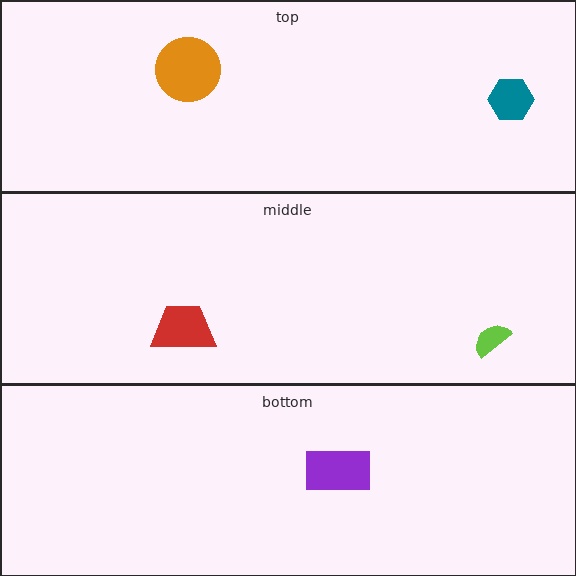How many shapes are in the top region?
2.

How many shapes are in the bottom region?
1.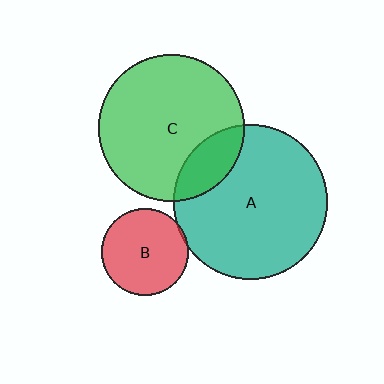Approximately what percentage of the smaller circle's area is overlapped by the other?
Approximately 20%.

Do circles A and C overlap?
Yes.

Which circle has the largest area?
Circle A (teal).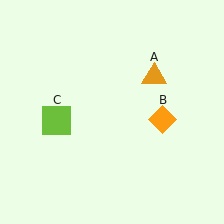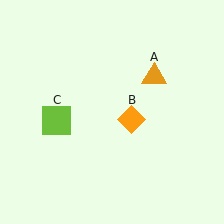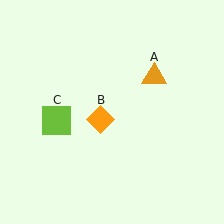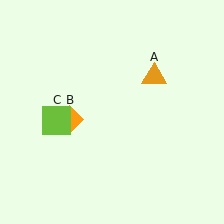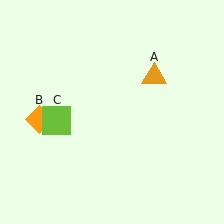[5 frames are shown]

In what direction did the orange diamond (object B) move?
The orange diamond (object B) moved left.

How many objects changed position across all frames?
1 object changed position: orange diamond (object B).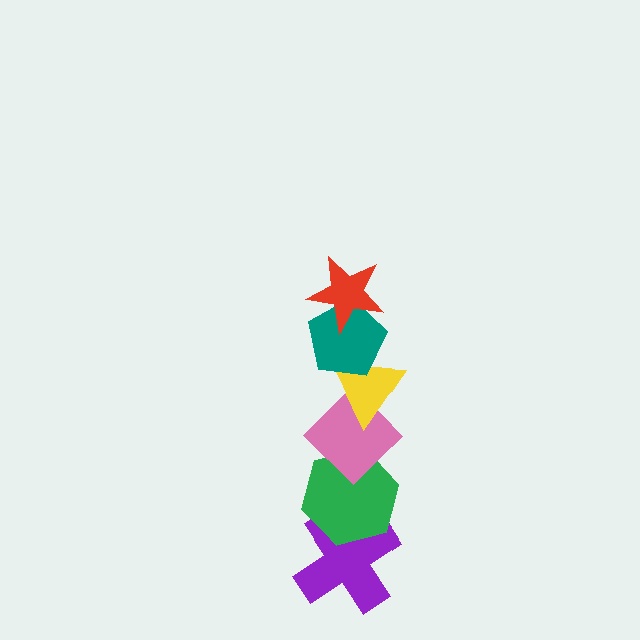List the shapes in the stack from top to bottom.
From top to bottom: the red star, the teal pentagon, the yellow triangle, the pink diamond, the green hexagon, the purple cross.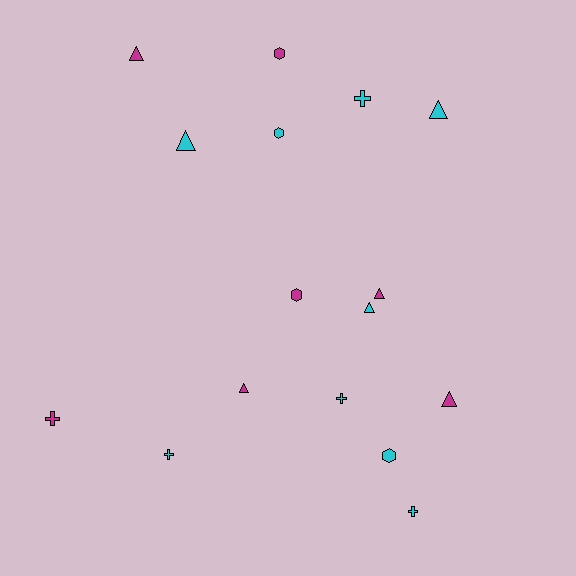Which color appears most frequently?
Cyan, with 9 objects.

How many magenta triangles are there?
There are 4 magenta triangles.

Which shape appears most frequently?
Triangle, with 7 objects.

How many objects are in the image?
There are 16 objects.